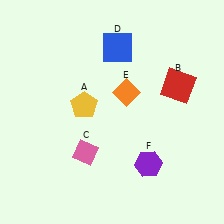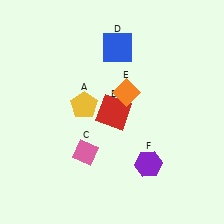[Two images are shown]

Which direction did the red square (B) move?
The red square (B) moved left.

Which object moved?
The red square (B) moved left.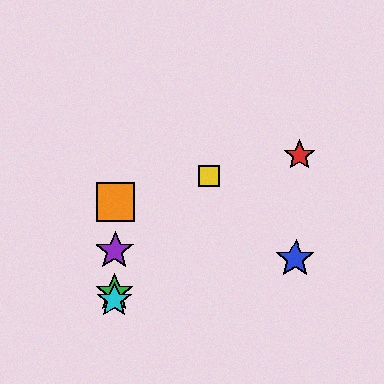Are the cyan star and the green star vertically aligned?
Yes, both are at x≈114.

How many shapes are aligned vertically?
4 shapes (the green star, the purple star, the orange square, the cyan star) are aligned vertically.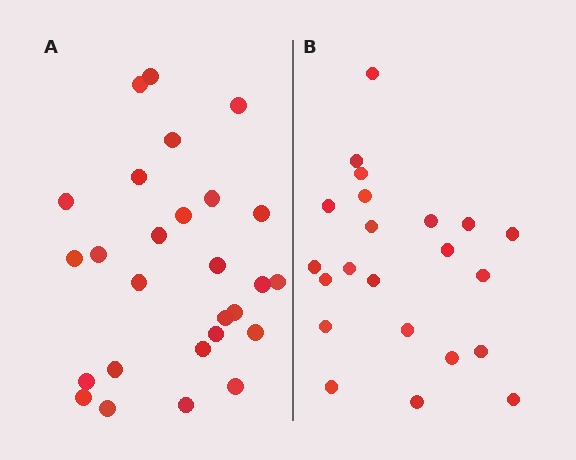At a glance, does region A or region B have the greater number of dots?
Region A (the left region) has more dots.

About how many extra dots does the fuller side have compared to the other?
Region A has about 5 more dots than region B.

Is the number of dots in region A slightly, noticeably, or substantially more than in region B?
Region A has only slightly more — the two regions are fairly close. The ratio is roughly 1.2 to 1.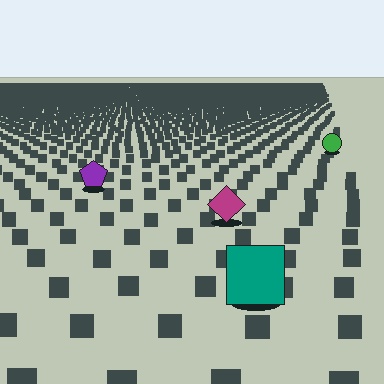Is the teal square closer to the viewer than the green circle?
Yes. The teal square is closer — you can tell from the texture gradient: the ground texture is coarser near it.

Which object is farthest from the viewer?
The green circle is farthest from the viewer. It appears smaller and the ground texture around it is denser.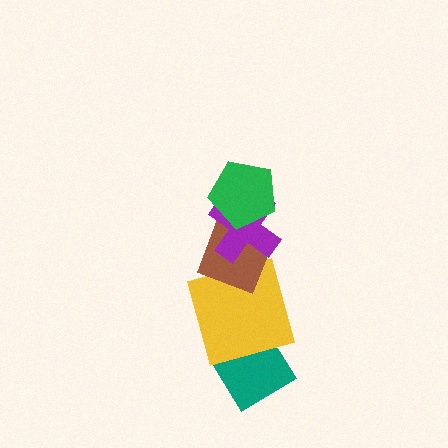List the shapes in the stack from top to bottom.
From top to bottom: the green pentagon, the purple cross, the brown diamond, the yellow square, the teal diamond.